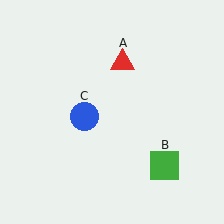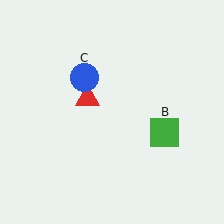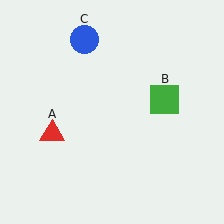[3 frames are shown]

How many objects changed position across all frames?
3 objects changed position: red triangle (object A), green square (object B), blue circle (object C).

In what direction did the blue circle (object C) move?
The blue circle (object C) moved up.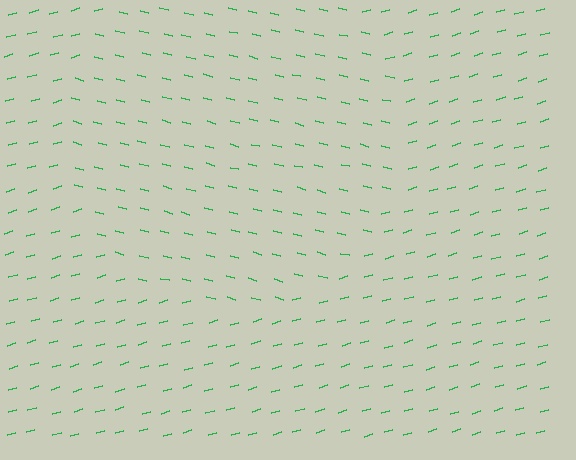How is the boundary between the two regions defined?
The boundary is defined purely by a change in line orientation (approximately 31 degrees difference). All lines are the same color and thickness.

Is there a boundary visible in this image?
Yes, there is a texture boundary formed by a change in line orientation.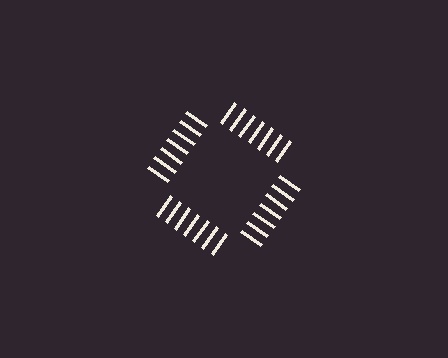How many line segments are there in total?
28 — 7 along each of the 4 edges.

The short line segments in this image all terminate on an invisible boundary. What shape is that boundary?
An illusory square — the line segments terminate on its edges but no continuous stroke is drawn.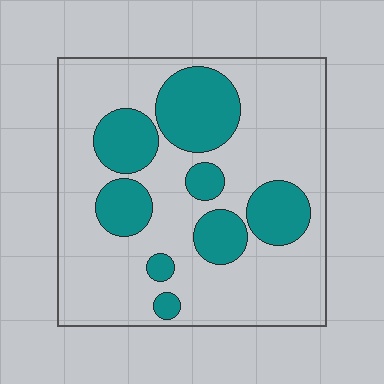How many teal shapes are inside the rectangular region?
8.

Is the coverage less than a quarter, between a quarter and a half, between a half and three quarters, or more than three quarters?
Between a quarter and a half.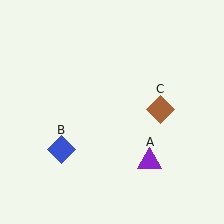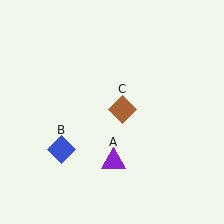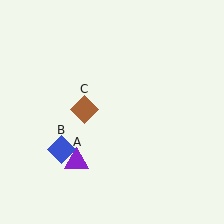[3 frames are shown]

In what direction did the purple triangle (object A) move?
The purple triangle (object A) moved left.